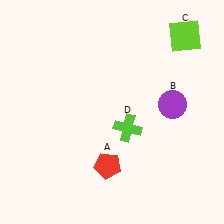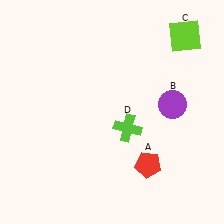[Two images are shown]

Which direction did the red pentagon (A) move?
The red pentagon (A) moved right.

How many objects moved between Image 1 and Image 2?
1 object moved between the two images.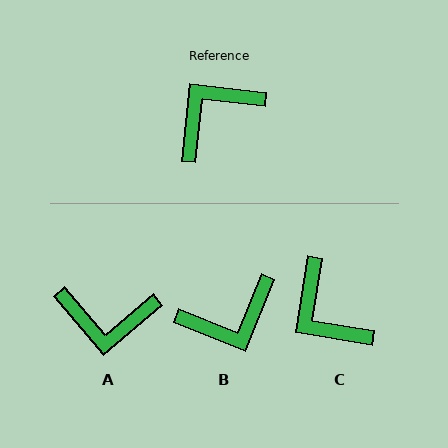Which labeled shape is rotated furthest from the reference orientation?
B, about 164 degrees away.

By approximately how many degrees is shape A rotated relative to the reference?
Approximately 136 degrees counter-clockwise.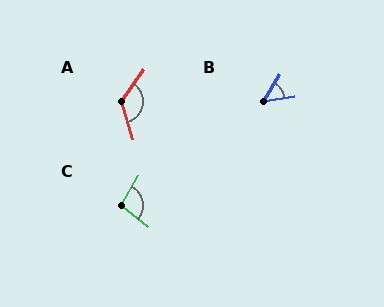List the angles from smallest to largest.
B (48°), C (99°), A (127°).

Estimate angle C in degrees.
Approximately 99 degrees.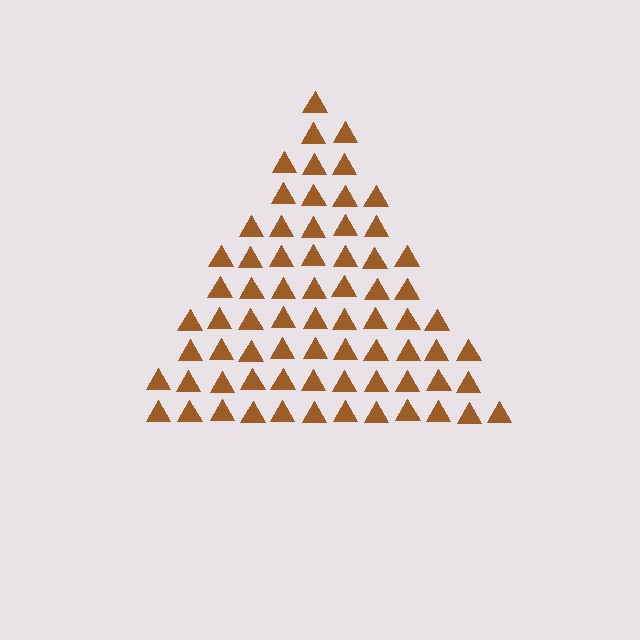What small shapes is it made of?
It is made of small triangles.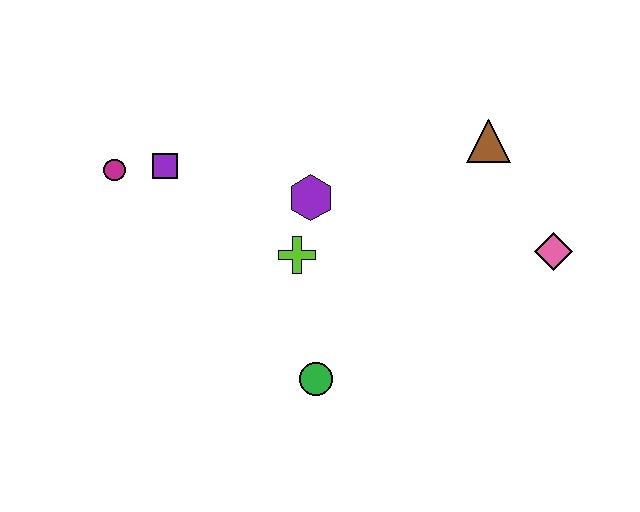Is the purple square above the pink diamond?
Yes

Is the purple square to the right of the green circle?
No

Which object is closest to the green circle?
The lime cross is closest to the green circle.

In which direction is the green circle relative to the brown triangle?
The green circle is below the brown triangle.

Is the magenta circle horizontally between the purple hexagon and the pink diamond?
No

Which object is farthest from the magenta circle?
The pink diamond is farthest from the magenta circle.